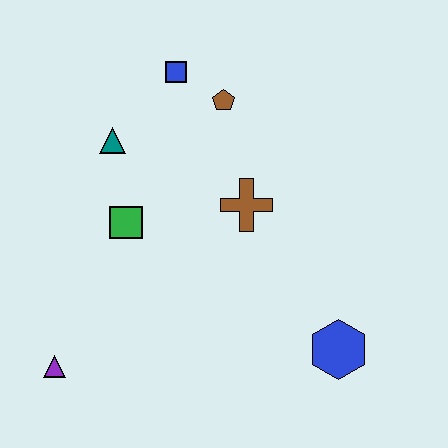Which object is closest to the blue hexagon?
The brown cross is closest to the blue hexagon.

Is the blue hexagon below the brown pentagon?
Yes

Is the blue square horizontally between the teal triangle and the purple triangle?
No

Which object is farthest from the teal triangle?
The blue hexagon is farthest from the teal triangle.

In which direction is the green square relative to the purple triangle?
The green square is above the purple triangle.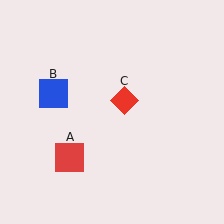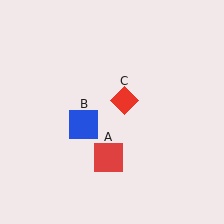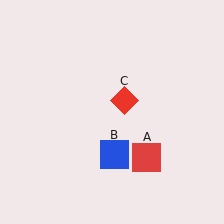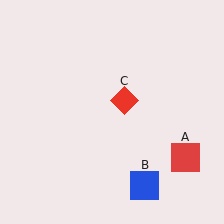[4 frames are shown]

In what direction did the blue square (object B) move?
The blue square (object B) moved down and to the right.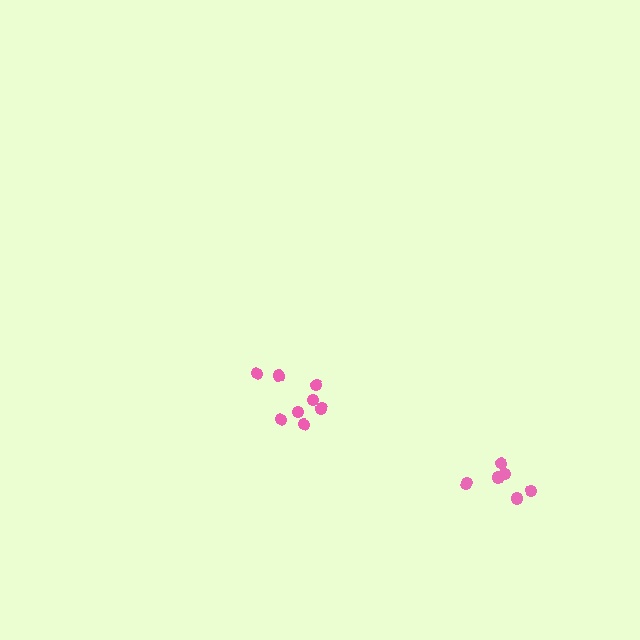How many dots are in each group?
Group 1: 8 dots, Group 2: 6 dots (14 total).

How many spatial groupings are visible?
There are 2 spatial groupings.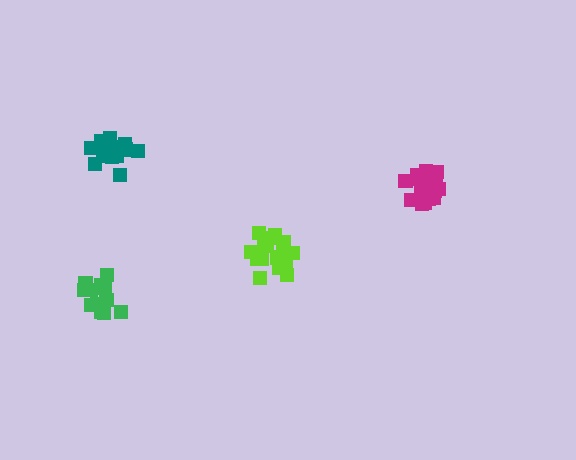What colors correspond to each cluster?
The clusters are colored: magenta, teal, lime, green.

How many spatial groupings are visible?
There are 4 spatial groupings.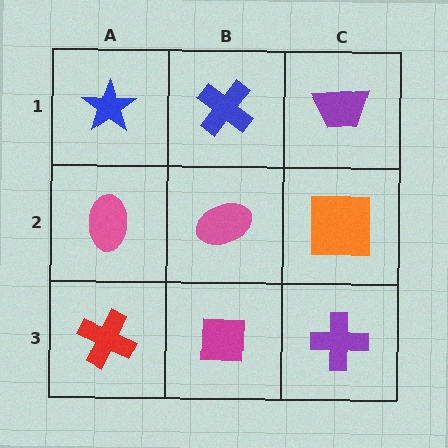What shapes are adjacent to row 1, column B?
A pink ellipse (row 2, column B), a blue star (row 1, column A), a purple trapezoid (row 1, column C).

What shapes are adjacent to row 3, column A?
A pink ellipse (row 2, column A), a magenta square (row 3, column B).